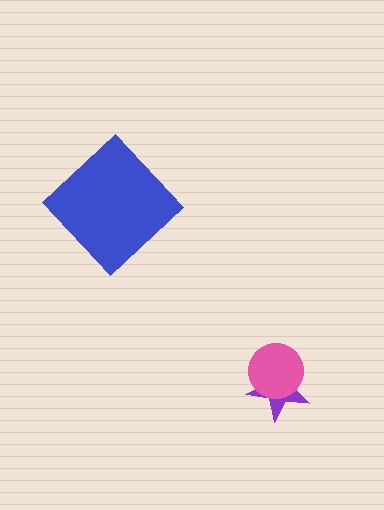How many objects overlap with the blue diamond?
0 objects overlap with the blue diamond.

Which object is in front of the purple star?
The pink circle is in front of the purple star.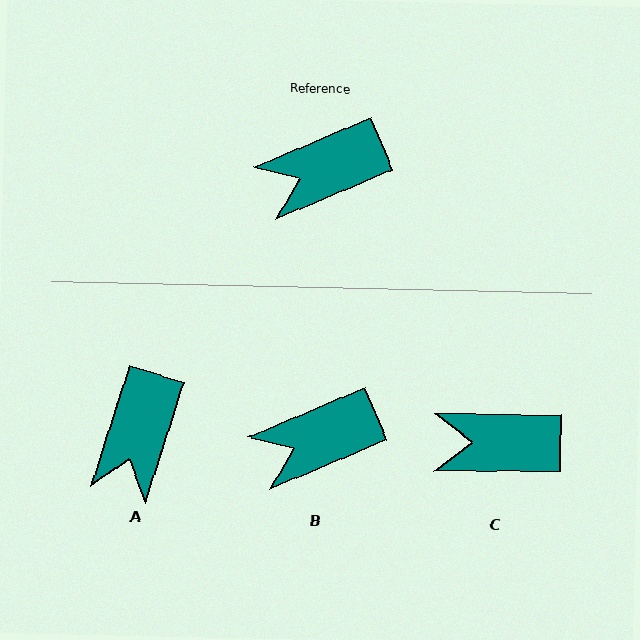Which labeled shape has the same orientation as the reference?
B.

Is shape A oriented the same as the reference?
No, it is off by about 49 degrees.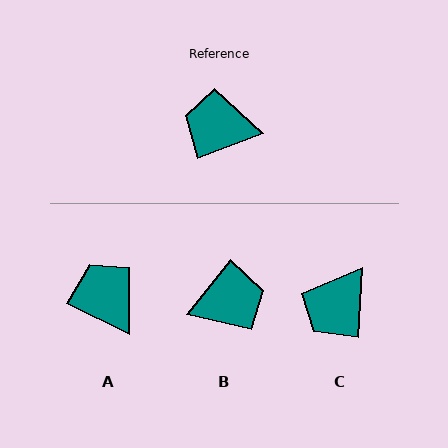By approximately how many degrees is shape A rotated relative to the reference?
Approximately 47 degrees clockwise.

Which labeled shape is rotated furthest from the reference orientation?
B, about 150 degrees away.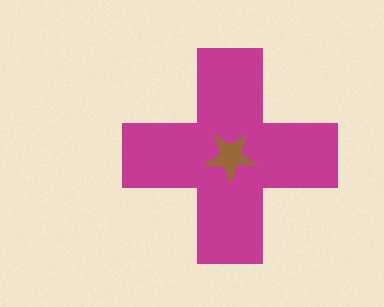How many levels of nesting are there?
2.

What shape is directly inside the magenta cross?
The brown star.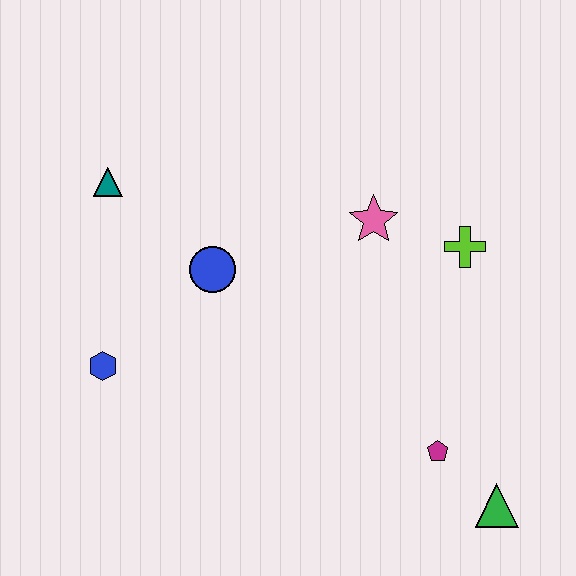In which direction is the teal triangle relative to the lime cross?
The teal triangle is to the left of the lime cross.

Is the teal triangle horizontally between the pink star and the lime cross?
No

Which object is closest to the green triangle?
The magenta pentagon is closest to the green triangle.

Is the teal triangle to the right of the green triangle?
No